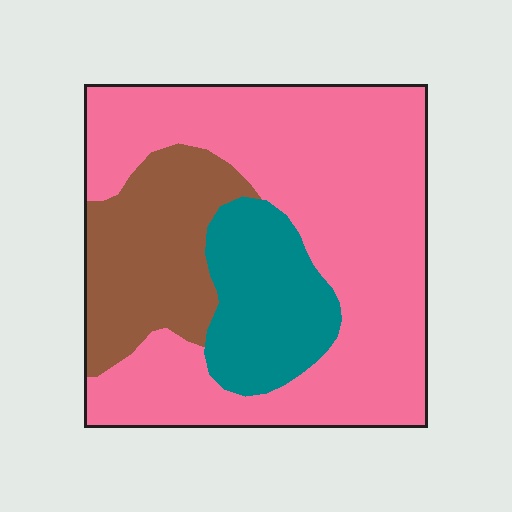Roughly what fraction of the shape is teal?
Teal takes up about one sixth (1/6) of the shape.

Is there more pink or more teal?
Pink.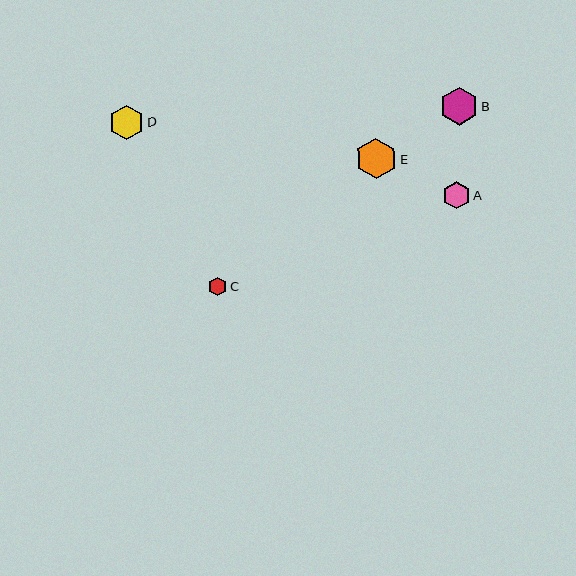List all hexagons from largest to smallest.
From largest to smallest: E, B, D, A, C.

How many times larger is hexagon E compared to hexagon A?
Hexagon E is approximately 1.5 times the size of hexagon A.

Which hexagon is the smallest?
Hexagon C is the smallest with a size of approximately 18 pixels.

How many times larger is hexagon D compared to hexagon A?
Hexagon D is approximately 1.3 times the size of hexagon A.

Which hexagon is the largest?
Hexagon E is the largest with a size of approximately 41 pixels.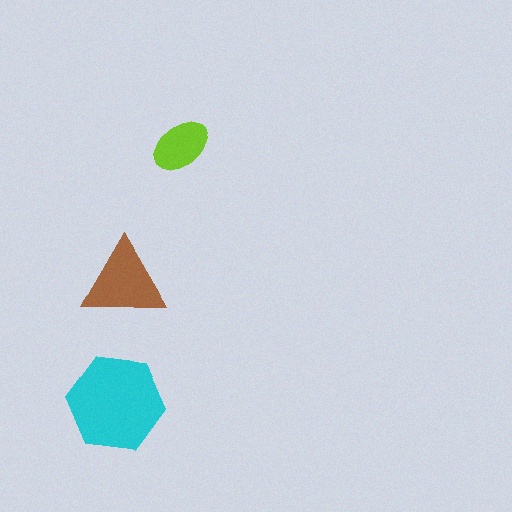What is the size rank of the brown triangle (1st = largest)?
2nd.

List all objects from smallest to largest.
The lime ellipse, the brown triangle, the cyan hexagon.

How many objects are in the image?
There are 3 objects in the image.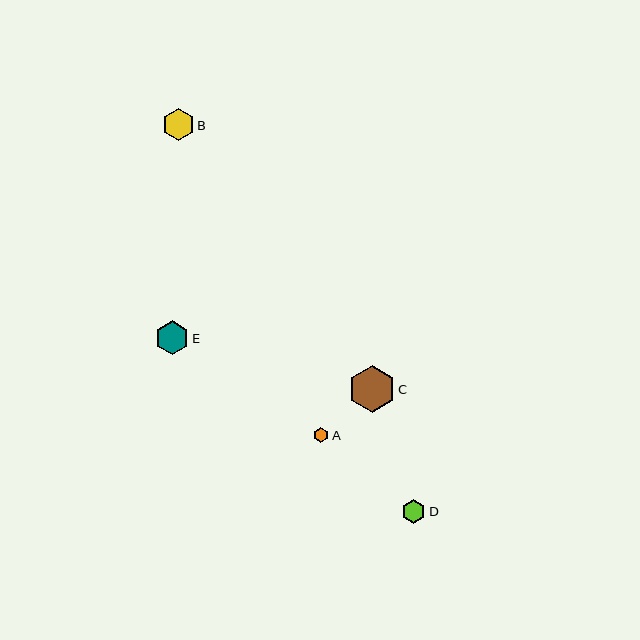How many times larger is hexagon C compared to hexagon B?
Hexagon C is approximately 1.4 times the size of hexagon B.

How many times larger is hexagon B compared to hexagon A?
Hexagon B is approximately 2.1 times the size of hexagon A.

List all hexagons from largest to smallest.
From largest to smallest: C, E, B, D, A.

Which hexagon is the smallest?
Hexagon A is the smallest with a size of approximately 16 pixels.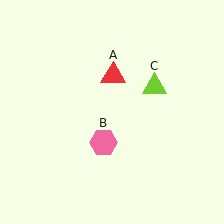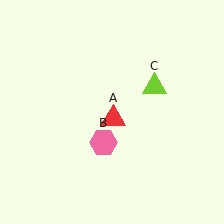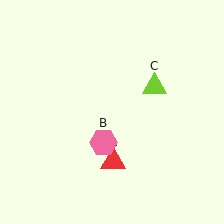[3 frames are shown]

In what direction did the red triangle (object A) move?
The red triangle (object A) moved down.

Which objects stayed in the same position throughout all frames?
Pink hexagon (object B) and lime triangle (object C) remained stationary.